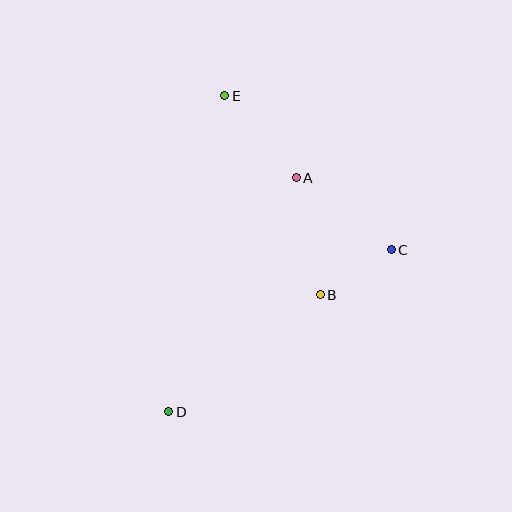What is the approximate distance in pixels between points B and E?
The distance between B and E is approximately 221 pixels.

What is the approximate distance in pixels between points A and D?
The distance between A and D is approximately 267 pixels.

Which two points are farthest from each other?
Points D and E are farthest from each other.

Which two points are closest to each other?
Points B and C are closest to each other.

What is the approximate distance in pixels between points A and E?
The distance between A and E is approximately 109 pixels.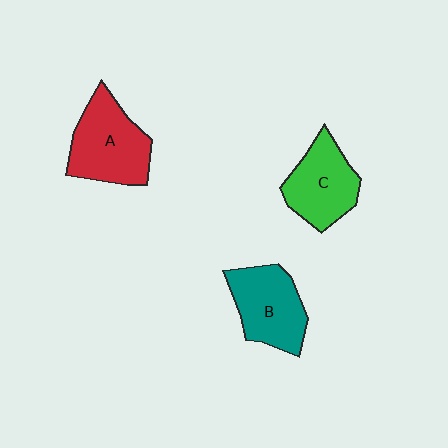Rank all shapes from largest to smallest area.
From largest to smallest: A (red), B (teal), C (green).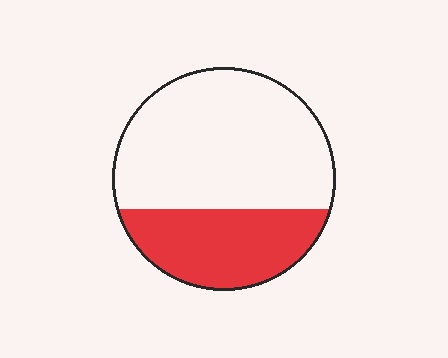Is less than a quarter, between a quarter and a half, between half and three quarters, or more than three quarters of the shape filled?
Between a quarter and a half.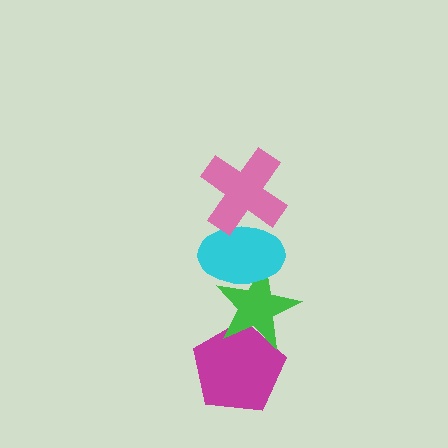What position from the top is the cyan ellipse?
The cyan ellipse is 2nd from the top.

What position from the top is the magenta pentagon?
The magenta pentagon is 4th from the top.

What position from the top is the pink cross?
The pink cross is 1st from the top.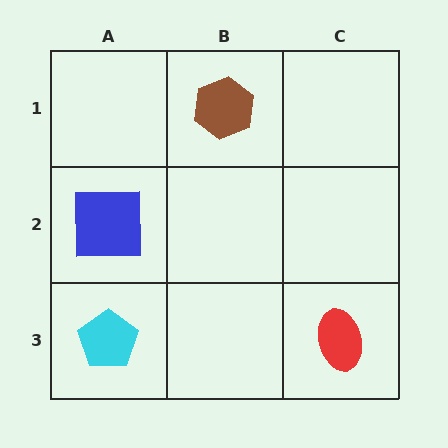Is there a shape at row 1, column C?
No, that cell is empty.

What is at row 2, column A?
A blue square.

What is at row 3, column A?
A cyan pentagon.